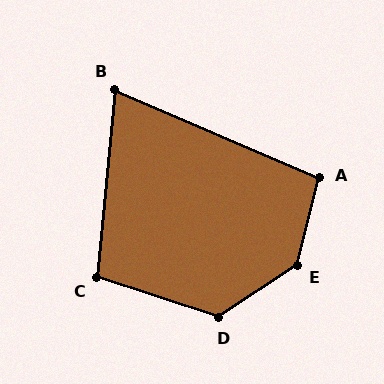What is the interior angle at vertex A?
Approximately 99 degrees (obtuse).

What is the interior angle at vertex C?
Approximately 103 degrees (obtuse).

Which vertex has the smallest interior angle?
B, at approximately 72 degrees.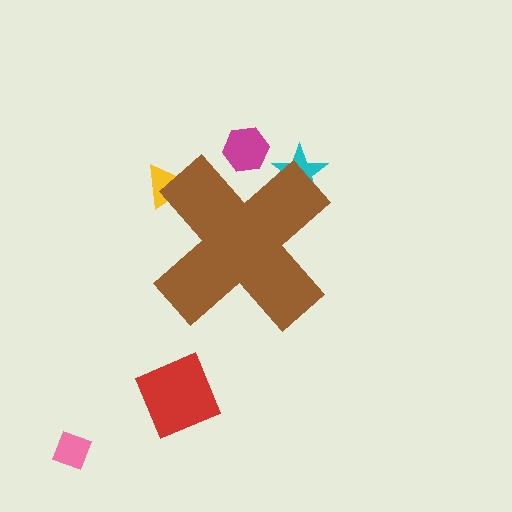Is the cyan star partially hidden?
Yes, the cyan star is partially hidden behind the brown cross.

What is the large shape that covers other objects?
A brown cross.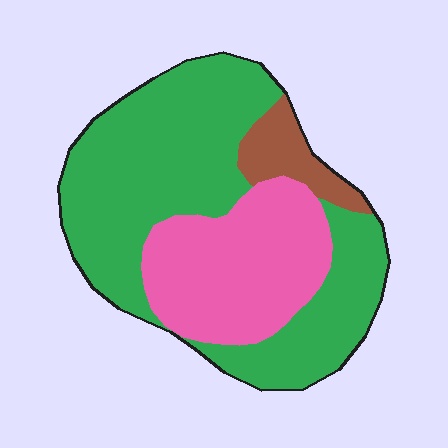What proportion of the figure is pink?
Pink takes up between a quarter and a half of the figure.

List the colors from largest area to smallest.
From largest to smallest: green, pink, brown.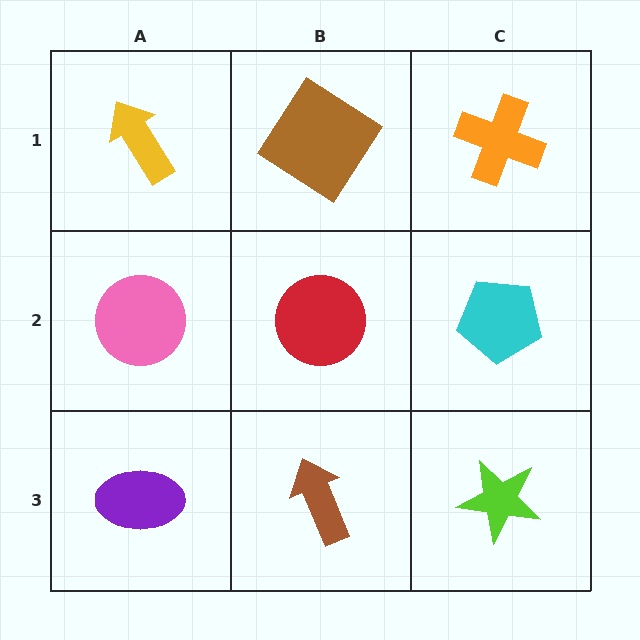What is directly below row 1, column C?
A cyan pentagon.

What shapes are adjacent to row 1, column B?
A red circle (row 2, column B), a yellow arrow (row 1, column A), an orange cross (row 1, column C).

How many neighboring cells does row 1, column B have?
3.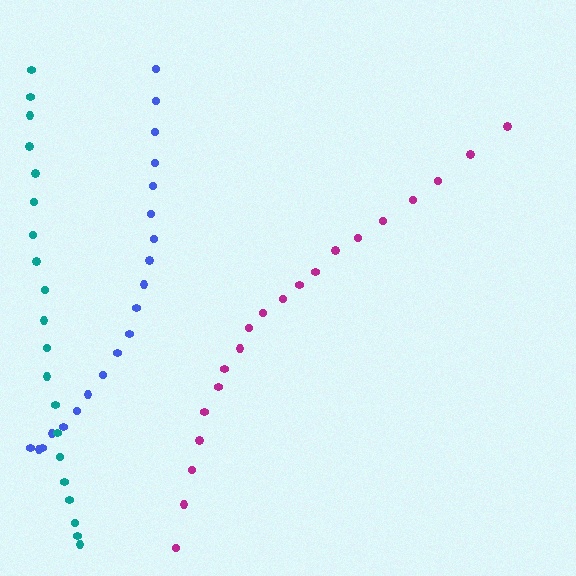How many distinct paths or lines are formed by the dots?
There are 3 distinct paths.